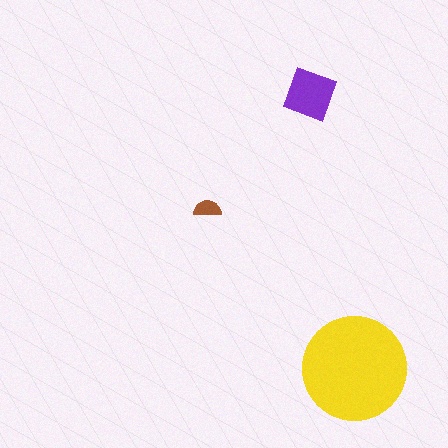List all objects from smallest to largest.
The brown semicircle, the purple square, the yellow circle.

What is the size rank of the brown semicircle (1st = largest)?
3rd.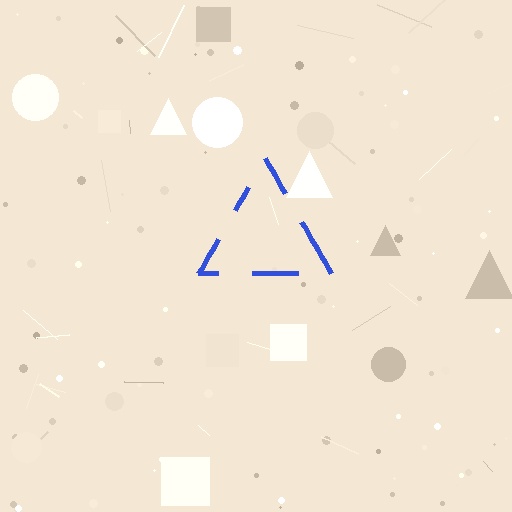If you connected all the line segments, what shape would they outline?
They would outline a triangle.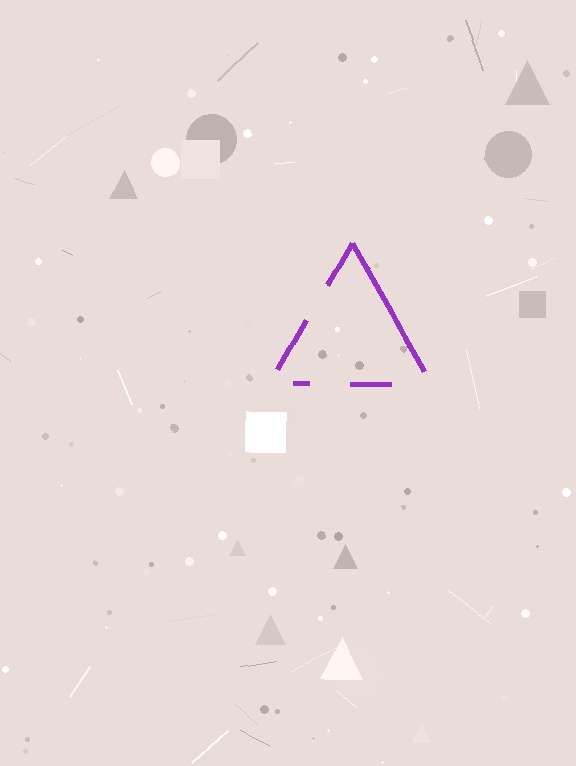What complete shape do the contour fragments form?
The contour fragments form a triangle.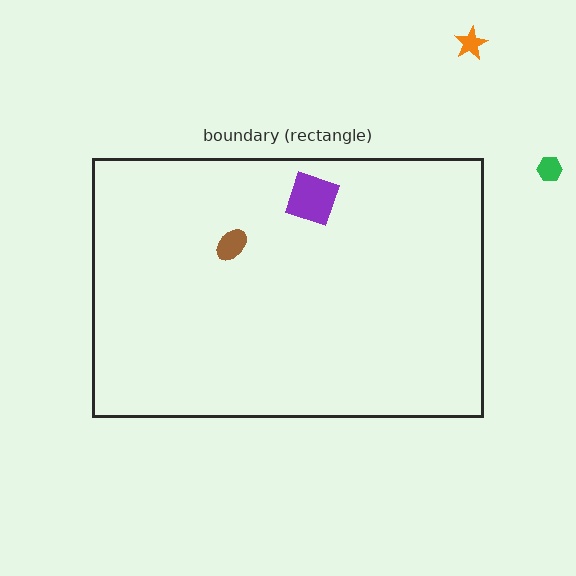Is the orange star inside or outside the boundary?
Outside.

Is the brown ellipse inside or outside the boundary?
Inside.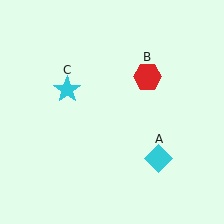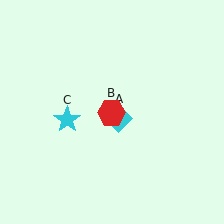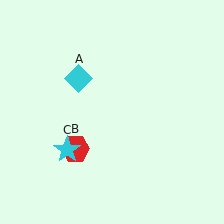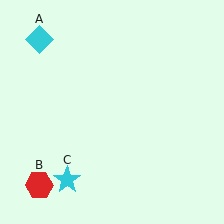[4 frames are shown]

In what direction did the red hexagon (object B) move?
The red hexagon (object B) moved down and to the left.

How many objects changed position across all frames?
3 objects changed position: cyan diamond (object A), red hexagon (object B), cyan star (object C).